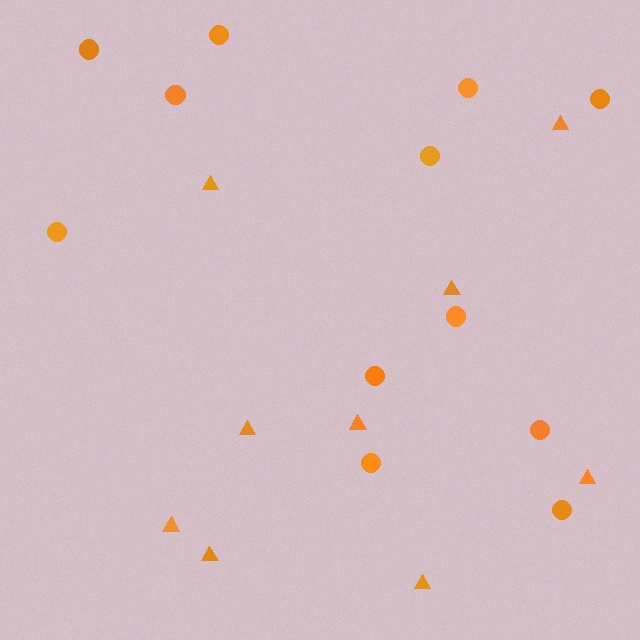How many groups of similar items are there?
There are 2 groups: one group of circles (12) and one group of triangles (9).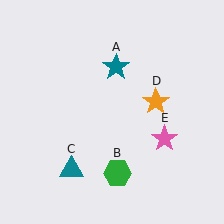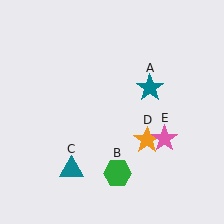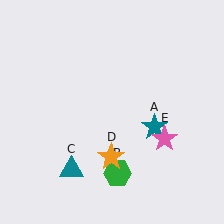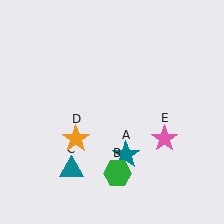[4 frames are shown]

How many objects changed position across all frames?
2 objects changed position: teal star (object A), orange star (object D).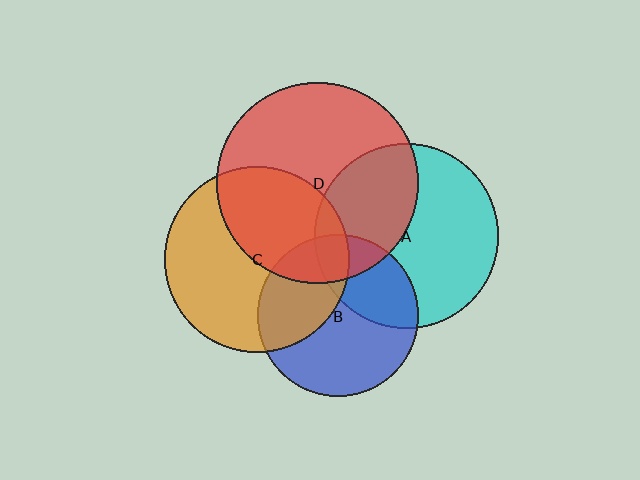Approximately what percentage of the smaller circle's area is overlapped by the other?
Approximately 35%.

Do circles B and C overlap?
Yes.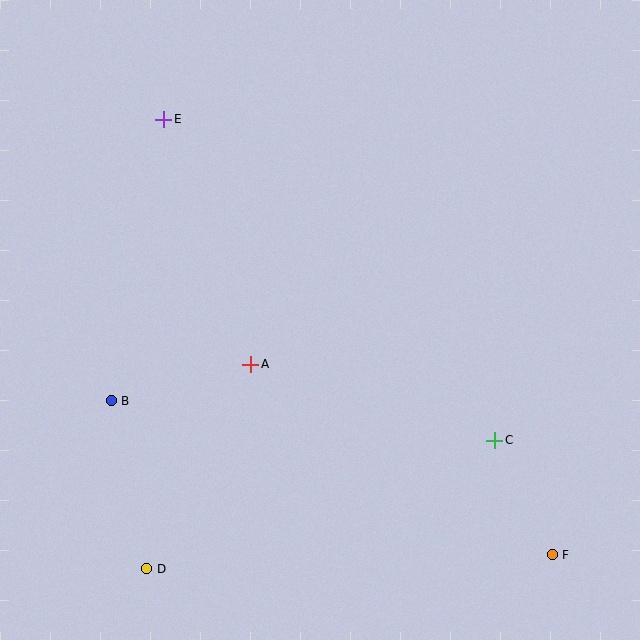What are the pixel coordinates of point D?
Point D is at (147, 569).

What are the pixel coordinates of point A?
Point A is at (251, 364).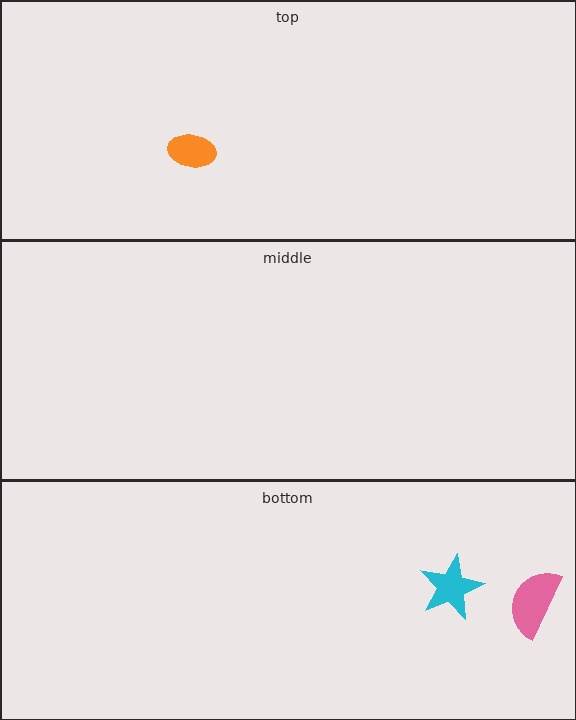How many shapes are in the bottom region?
2.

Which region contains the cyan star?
The bottom region.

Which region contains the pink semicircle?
The bottom region.